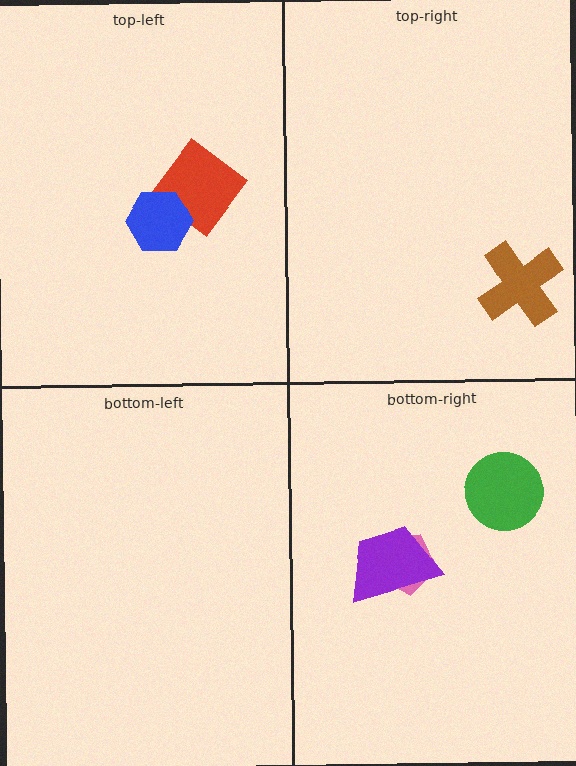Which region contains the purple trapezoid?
The bottom-right region.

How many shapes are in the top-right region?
1.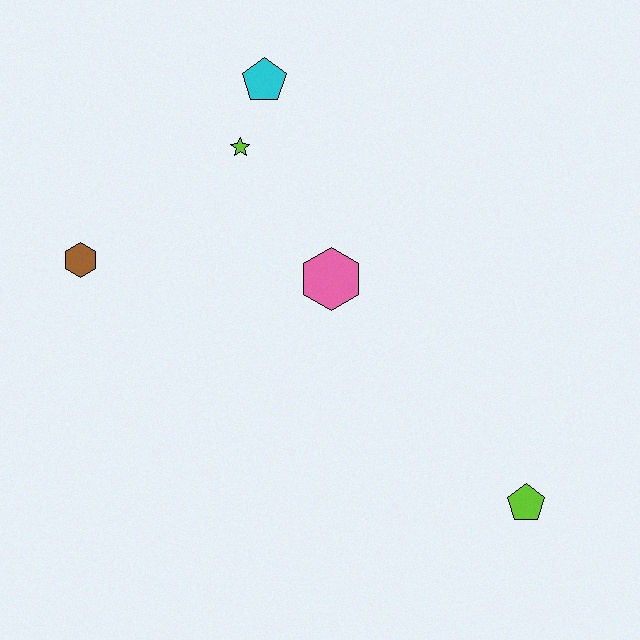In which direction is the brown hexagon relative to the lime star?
The brown hexagon is to the left of the lime star.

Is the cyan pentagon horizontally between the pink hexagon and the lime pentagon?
No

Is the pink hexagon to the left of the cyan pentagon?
No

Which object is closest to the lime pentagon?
The pink hexagon is closest to the lime pentagon.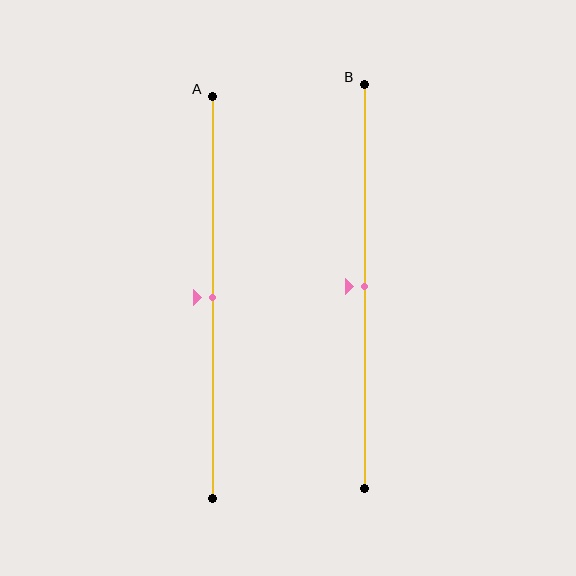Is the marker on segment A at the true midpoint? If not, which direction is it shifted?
Yes, the marker on segment A is at the true midpoint.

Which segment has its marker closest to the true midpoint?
Segment A has its marker closest to the true midpoint.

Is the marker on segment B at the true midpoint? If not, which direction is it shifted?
Yes, the marker on segment B is at the true midpoint.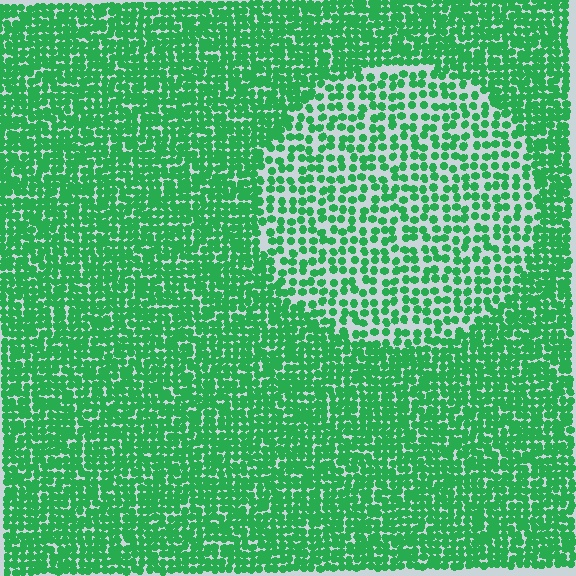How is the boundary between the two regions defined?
The boundary is defined by a change in element density (approximately 1.9x ratio). All elements are the same color, size, and shape.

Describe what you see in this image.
The image contains small green elements arranged at two different densities. A circle-shaped region is visible where the elements are less densely packed than the surrounding area.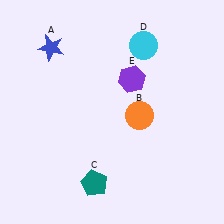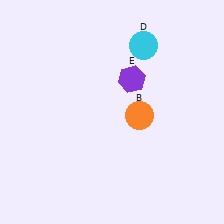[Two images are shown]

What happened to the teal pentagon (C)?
The teal pentagon (C) was removed in Image 2. It was in the bottom-left area of Image 1.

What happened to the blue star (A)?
The blue star (A) was removed in Image 2. It was in the top-left area of Image 1.